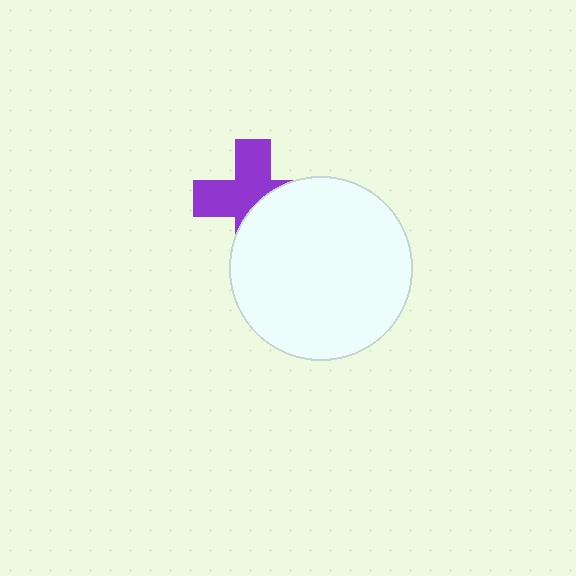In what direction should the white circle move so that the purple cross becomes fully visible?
The white circle should move toward the lower-right. That is the shortest direction to clear the overlap and leave the purple cross fully visible.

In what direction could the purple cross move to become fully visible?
The purple cross could move toward the upper-left. That would shift it out from behind the white circle entirely.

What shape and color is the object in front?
The object in front is a white circle.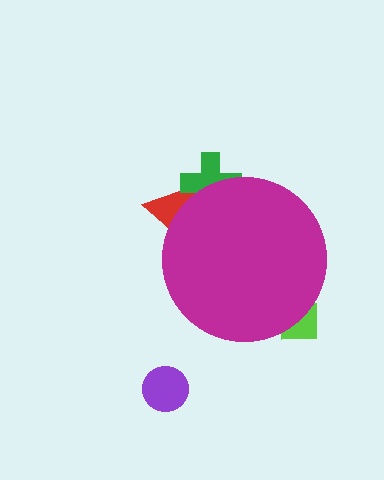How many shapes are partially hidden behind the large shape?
3 shapes are partially hidden.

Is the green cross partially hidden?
Yes, the green cross is partially hidden behind the magenta circle.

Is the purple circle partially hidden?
No, the purple circle is fully visible.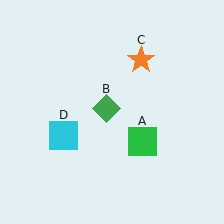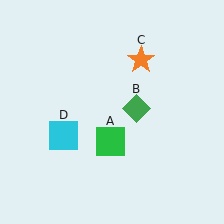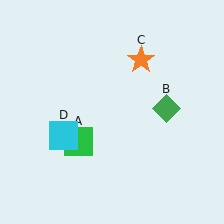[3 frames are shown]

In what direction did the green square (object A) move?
The green square (object A) moved left.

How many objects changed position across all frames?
2 objects changed position: green square (object A), green diamond (object B).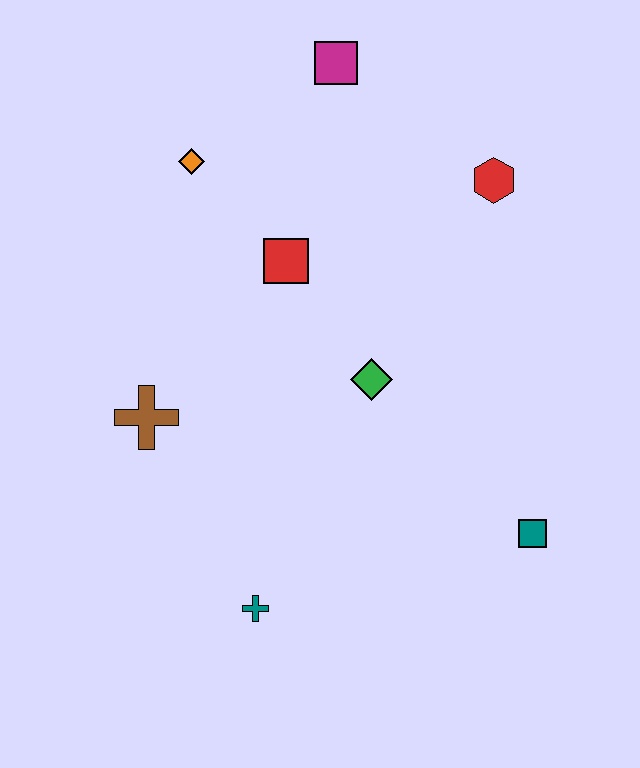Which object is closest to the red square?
The orange diamond is closest to the red square.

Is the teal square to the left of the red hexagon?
No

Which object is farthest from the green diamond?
The magenta square is farthest from the green diamond.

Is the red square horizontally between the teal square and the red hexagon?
No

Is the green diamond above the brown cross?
Yes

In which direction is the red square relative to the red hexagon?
The red square is to the left of the red hexagon.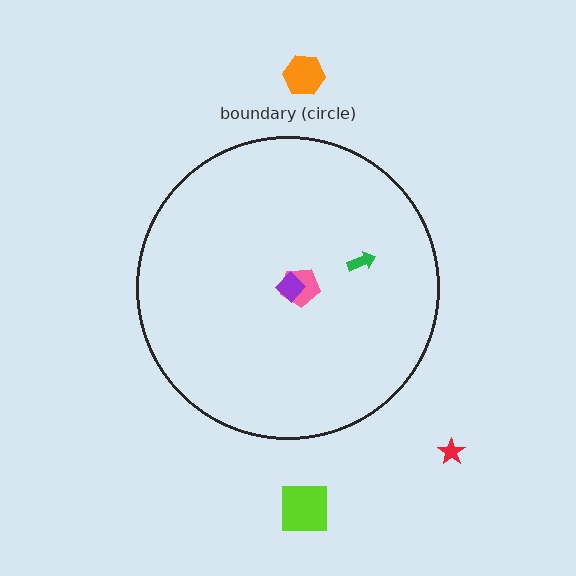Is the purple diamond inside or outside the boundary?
Inside.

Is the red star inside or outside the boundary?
Outside.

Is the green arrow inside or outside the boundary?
Inside.